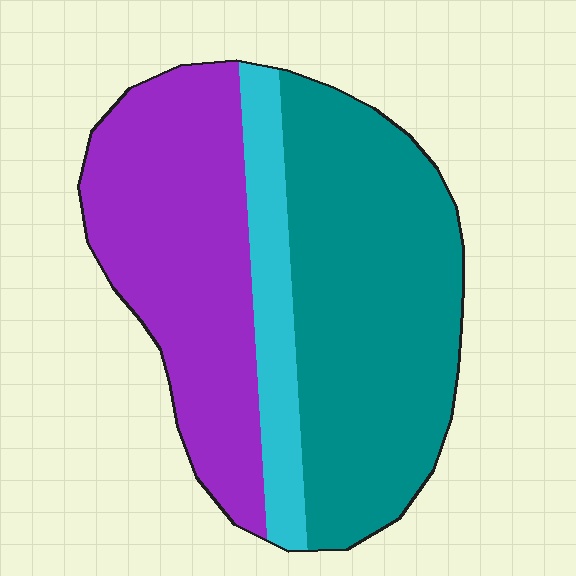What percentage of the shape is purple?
Purple covers around 40% of the shape.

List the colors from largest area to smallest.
From largest to smallest: teal, purple, cyan.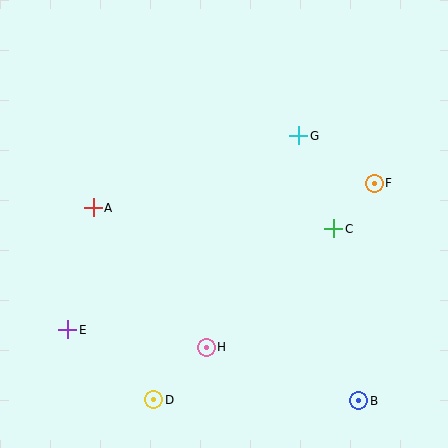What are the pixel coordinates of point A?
Point A is at (93, 208).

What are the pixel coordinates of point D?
Point D is at (154, 400).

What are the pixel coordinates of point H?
Point H is at (206, 347).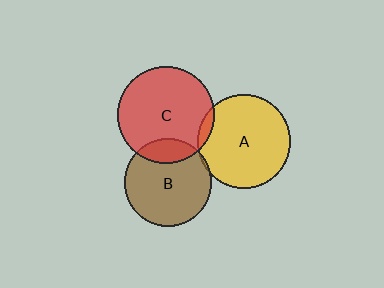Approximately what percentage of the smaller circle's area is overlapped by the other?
Approximately 15%.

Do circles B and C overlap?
Yes.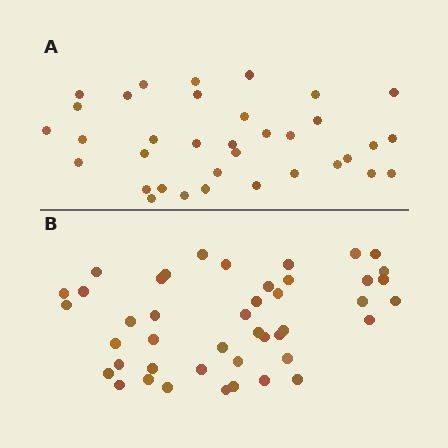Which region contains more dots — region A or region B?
Region B (the bottom region) has more dots.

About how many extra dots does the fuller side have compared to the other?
Region B has roughly 8 or so more dots than region A.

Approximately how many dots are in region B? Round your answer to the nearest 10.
About 40 dots. (The exact count is 44, which rounds to 40.)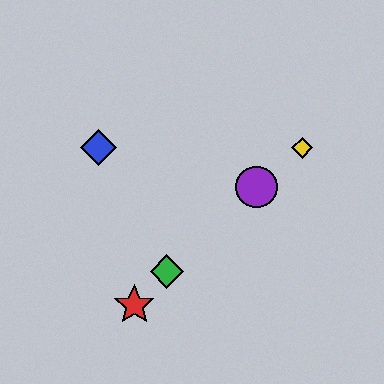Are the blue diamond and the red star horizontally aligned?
No, the blue diamond is at y≈148 and the red star is at y≈305.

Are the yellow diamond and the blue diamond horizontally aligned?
Yes, both are at y≈148.